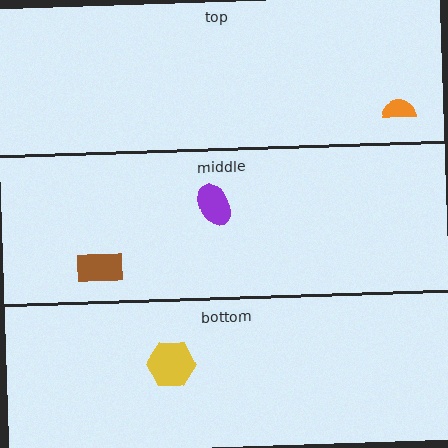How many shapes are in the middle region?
2.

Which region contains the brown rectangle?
The middle region.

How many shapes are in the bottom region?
1.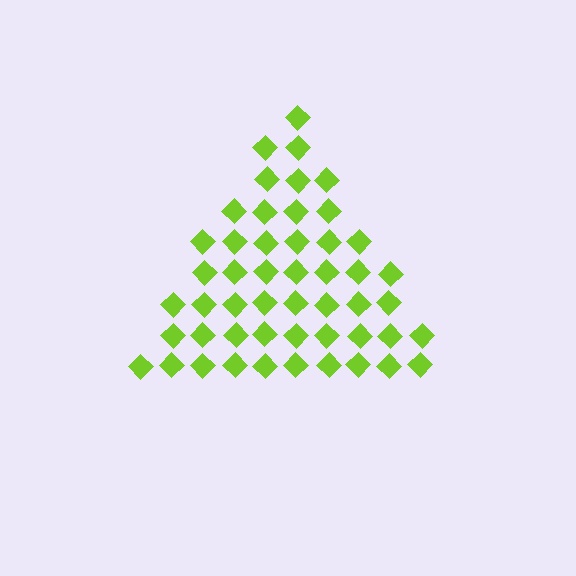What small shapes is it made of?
It is made of small diamonds.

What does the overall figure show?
The overall figure shows a triangle.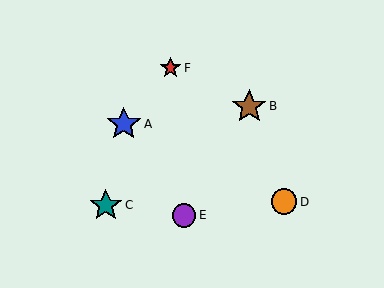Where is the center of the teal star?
The center of the teal star is at (106, 205).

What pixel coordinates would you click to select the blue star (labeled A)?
Click at (124, 124) to select the blue star A.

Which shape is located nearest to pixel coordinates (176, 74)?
The red star (labeled F) at (170, 68) is nearest to that location.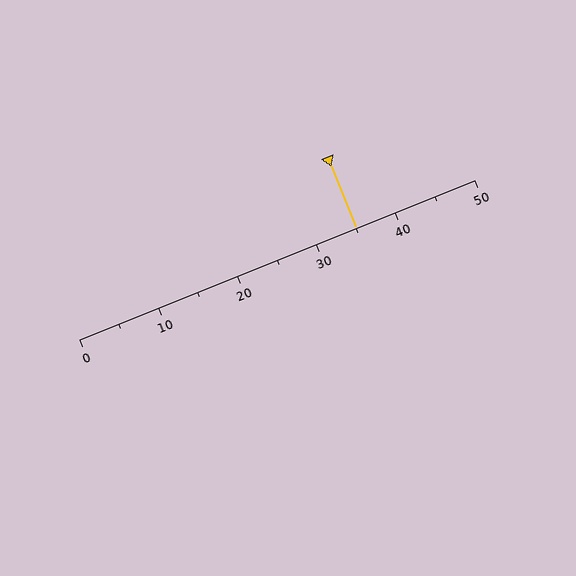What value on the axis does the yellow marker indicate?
The marker indicates approximately 35.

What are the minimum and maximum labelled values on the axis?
The axis runs from 0 to 50.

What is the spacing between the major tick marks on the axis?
The major ticks are spaced 10 apart.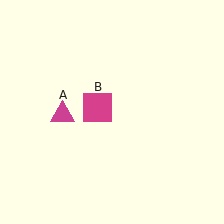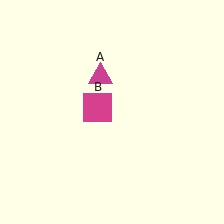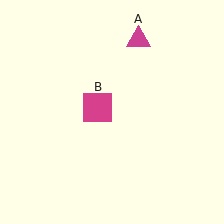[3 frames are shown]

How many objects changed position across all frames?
1 object changed position: magenta triangle (object A).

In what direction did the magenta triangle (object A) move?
The magenta triangle (object A) moved up and to the right.